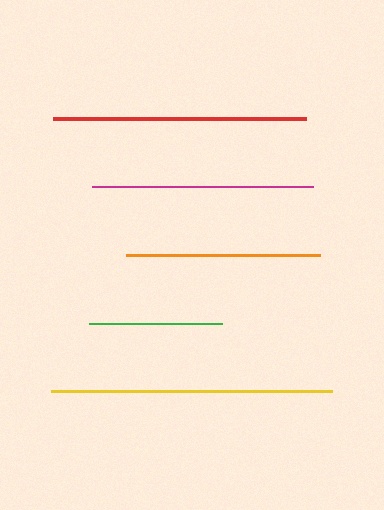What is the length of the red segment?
The red segment is approximately 253 pixels long.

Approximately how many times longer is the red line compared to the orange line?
The red line is approximately 1.3 times the length of the orange line.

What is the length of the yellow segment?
The yellow segment is approximately 281 pixels long.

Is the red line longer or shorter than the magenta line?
The red line is longer than the magenta line.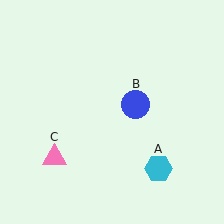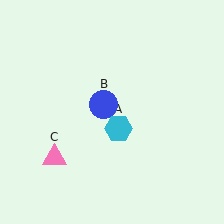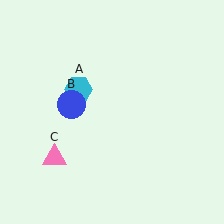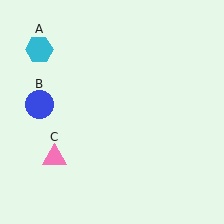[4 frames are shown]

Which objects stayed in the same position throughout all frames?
Pink triangle (object C) remained stationary.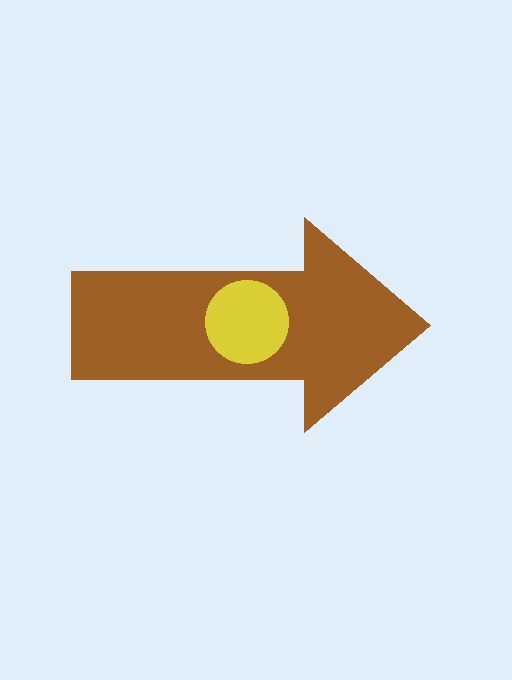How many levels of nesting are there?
2.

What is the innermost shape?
The yellow circle.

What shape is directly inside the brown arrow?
The yellow circle.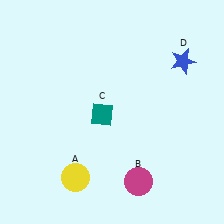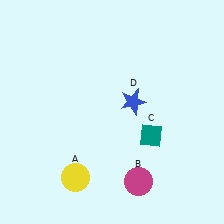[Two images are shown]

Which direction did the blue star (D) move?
The blue star (D) moved left.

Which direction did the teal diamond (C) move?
The teal diamond (C) moved right.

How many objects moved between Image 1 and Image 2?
2 objects moved between the two images.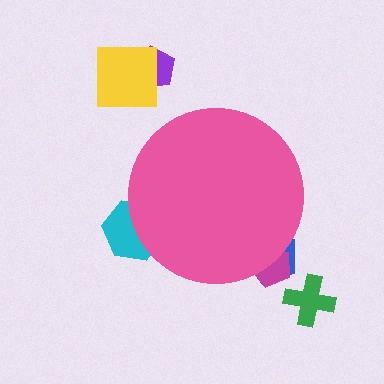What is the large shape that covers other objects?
A pink circle.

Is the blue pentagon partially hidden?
Yes, the blue pentagon is partially hidden behind the pink circle.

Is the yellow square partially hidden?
No, the yellow square is fully visible.